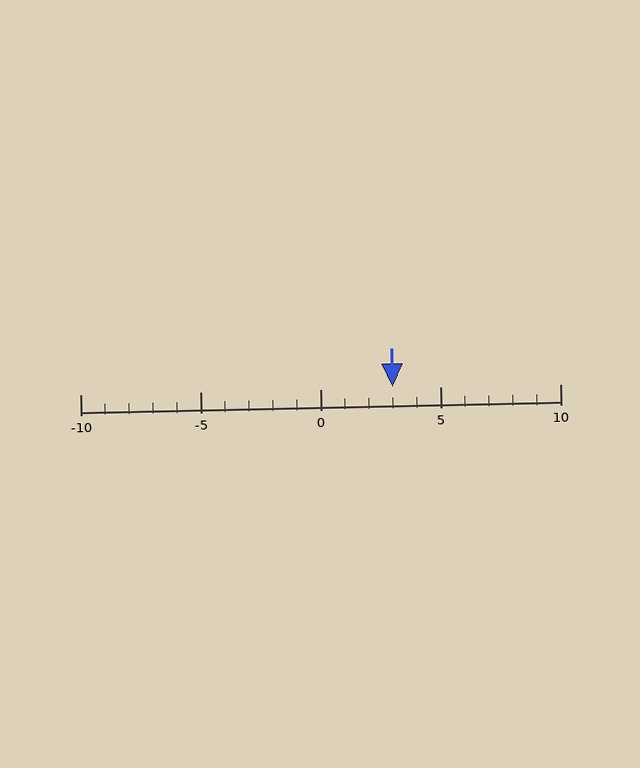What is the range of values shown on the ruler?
The ruler shows values from -10 to 10.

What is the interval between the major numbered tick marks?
The major tick marks are spaced 5 units apart.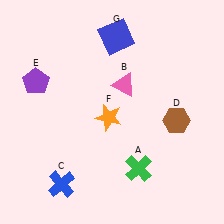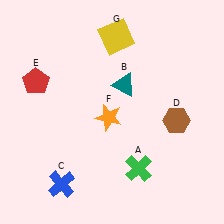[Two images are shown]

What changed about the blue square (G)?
In Image 1, G is blue. In Image 2, it changed to yellow.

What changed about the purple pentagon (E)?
In Image 1, E is purple. In Image 2, it changed to red.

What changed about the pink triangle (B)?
In Image 1, B is pink. In Image 2, it changed to teal.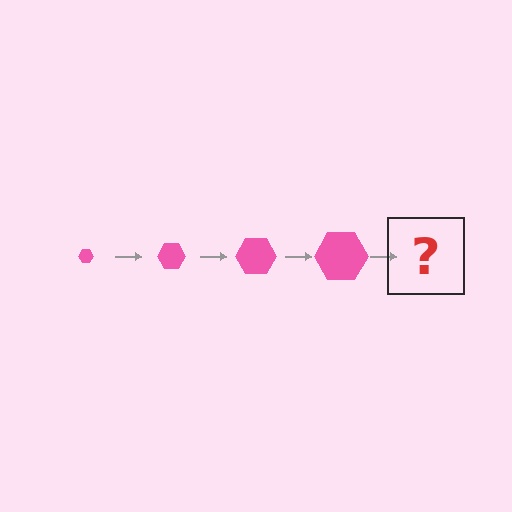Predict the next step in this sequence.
The next step is a pink hexagon, larger than the previous one.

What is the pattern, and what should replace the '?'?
The pattern is that the hexagon gets progressively larger each step. The '?' should be a pink hexagon, larger than the previous one.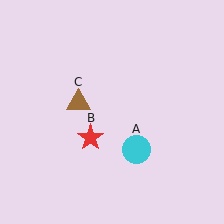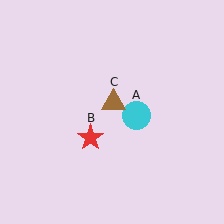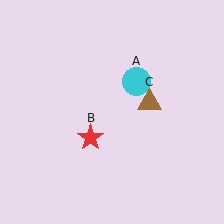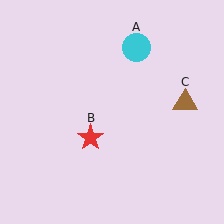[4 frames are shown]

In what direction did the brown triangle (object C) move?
The brown triangle (object C) moved right.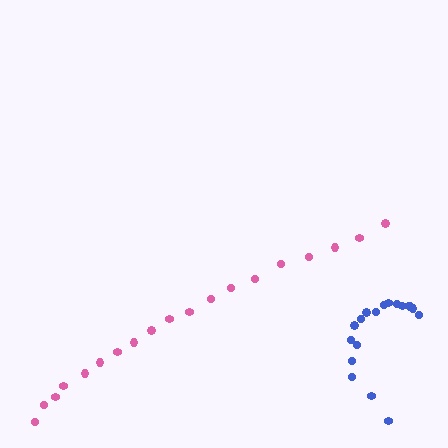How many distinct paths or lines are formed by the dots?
There are 2 distinct paths.